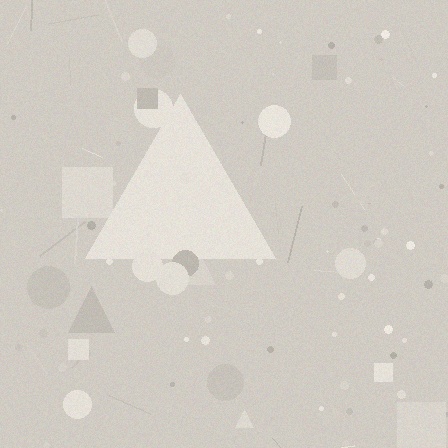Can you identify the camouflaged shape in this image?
The camouflaged shape is a triangle.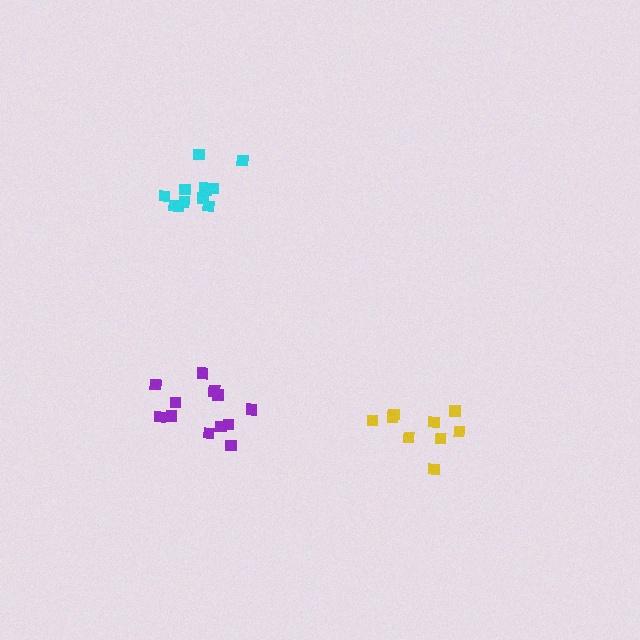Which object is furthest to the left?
The cyan cluster is leftmost.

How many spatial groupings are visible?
There are 3 spatial groupings.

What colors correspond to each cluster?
The clusters are colored: cyan, purple, yellow.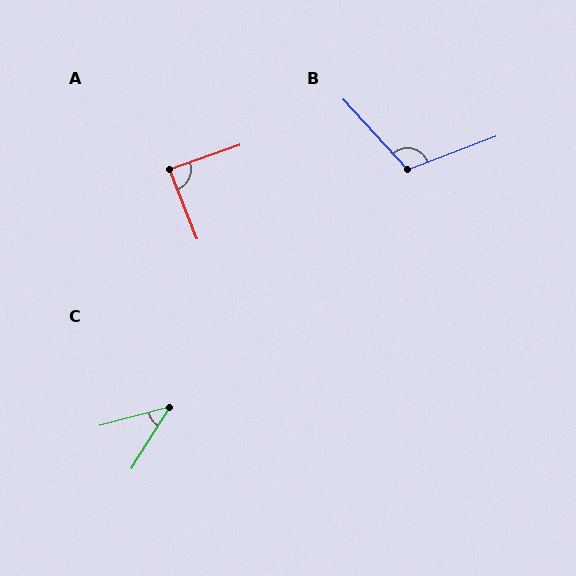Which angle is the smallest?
C, at approximately 43 degrees.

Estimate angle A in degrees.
Approximately 88 degrees.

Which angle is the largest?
B, at approximately 111 degrees.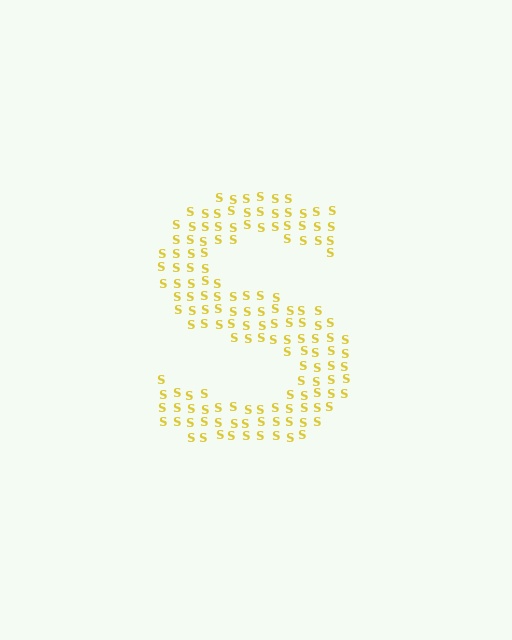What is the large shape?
The large shape is the letter S.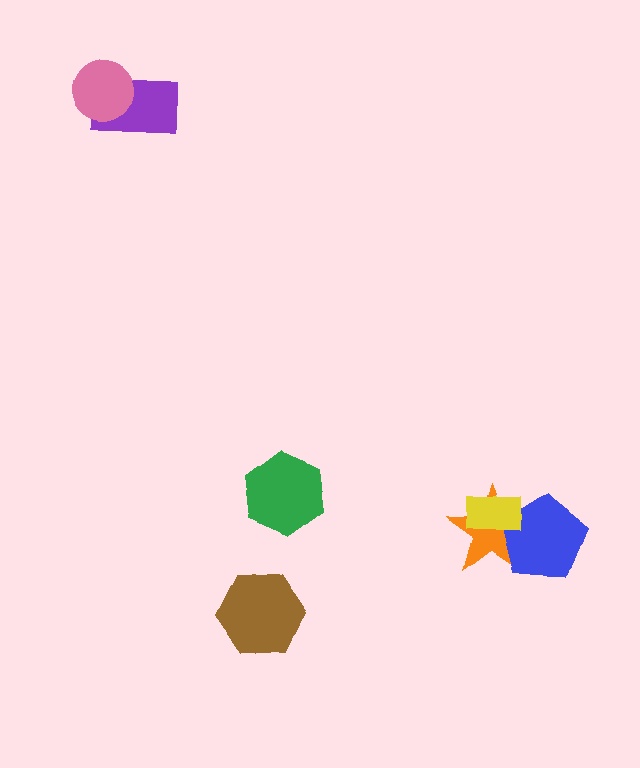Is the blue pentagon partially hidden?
Yes, it is partially covered by another shape.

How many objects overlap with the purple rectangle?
1 object overlaps with the purple rectangle.